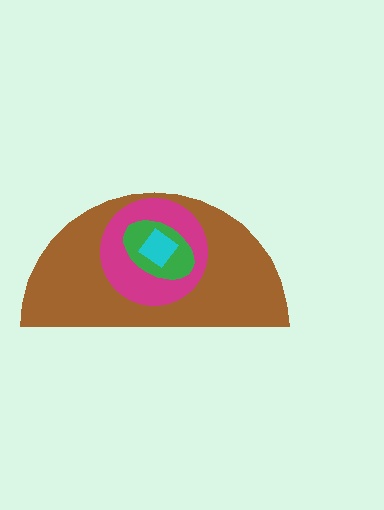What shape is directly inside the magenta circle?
The green ellipse.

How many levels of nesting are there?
4.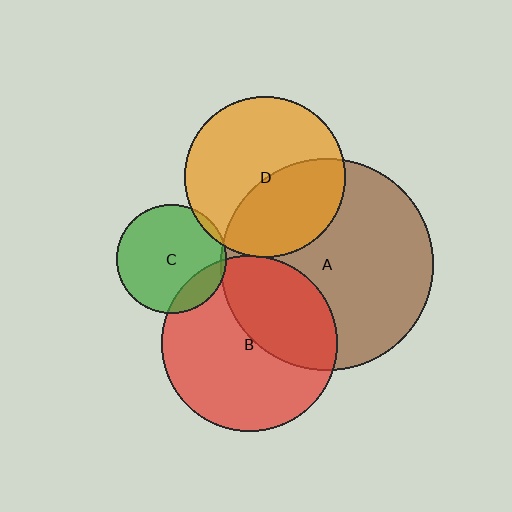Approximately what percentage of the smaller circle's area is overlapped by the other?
Approximately 15%.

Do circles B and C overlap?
Yes.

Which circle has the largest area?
Circle A (brown).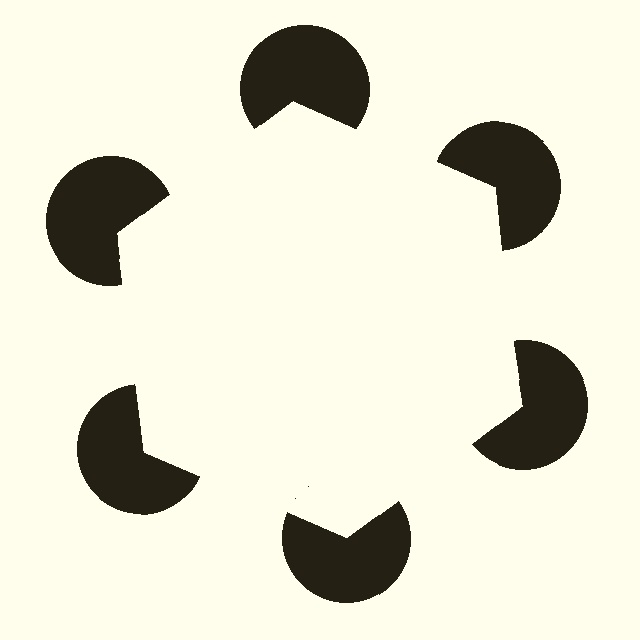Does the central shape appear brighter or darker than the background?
It typically appears slightly brighter than the background, even though no actual brightness change is drawn.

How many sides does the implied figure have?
6 sides.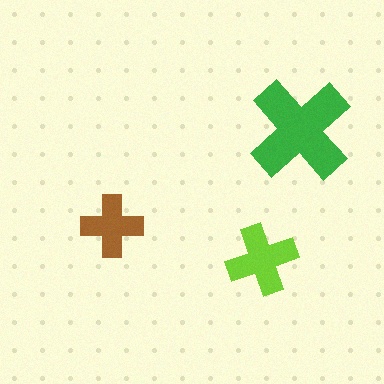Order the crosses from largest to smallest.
the green one, the lime one, the brown one.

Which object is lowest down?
The lime cross is bottommost.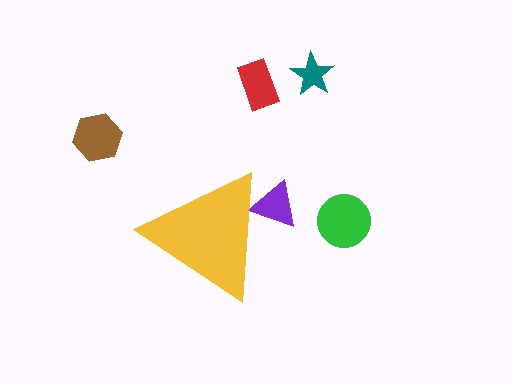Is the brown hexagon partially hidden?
No, the brown hexagon is fully visible.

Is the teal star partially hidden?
No, the teal star is fully visible.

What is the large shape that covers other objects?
A yellow triangle.